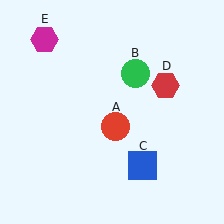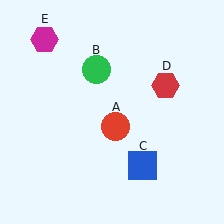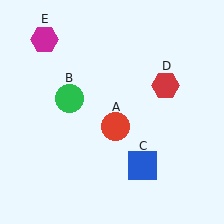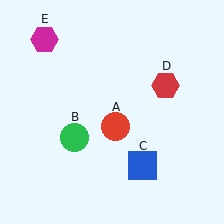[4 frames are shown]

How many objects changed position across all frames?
1 object changed position: green circle (object B).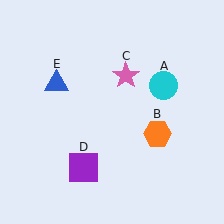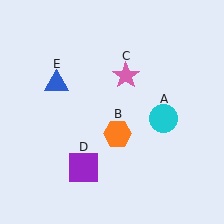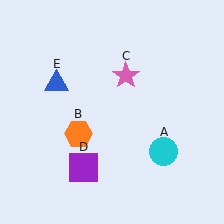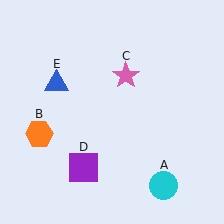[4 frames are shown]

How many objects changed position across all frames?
2 objects changed position: cyan circle (object A), orange hexagon (object B).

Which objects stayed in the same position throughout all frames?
Pink star (object C) and purple square (object D) and blue triangle (object E) remained stationary.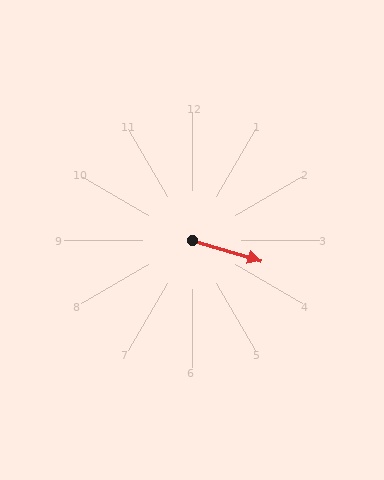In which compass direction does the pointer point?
East.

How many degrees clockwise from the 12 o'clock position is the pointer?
Approximately 107 degrees.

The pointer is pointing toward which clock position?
Roughly 4 o'clock.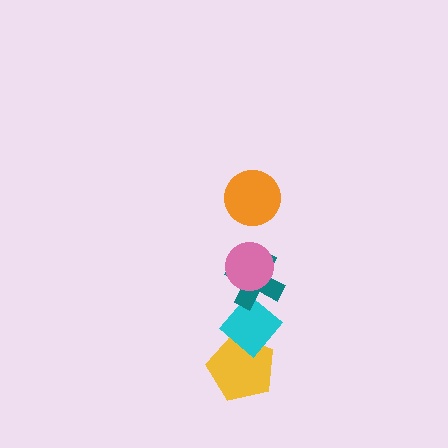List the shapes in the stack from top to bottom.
From top to bottom: the orange circle, the pink circle, the teal cross, the cyan diamond, the yellow pentagon.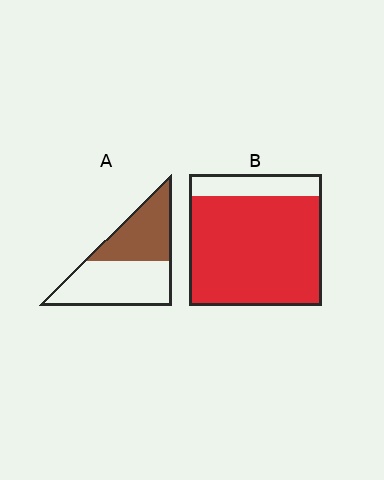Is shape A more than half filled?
No.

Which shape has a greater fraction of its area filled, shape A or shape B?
Shape B.